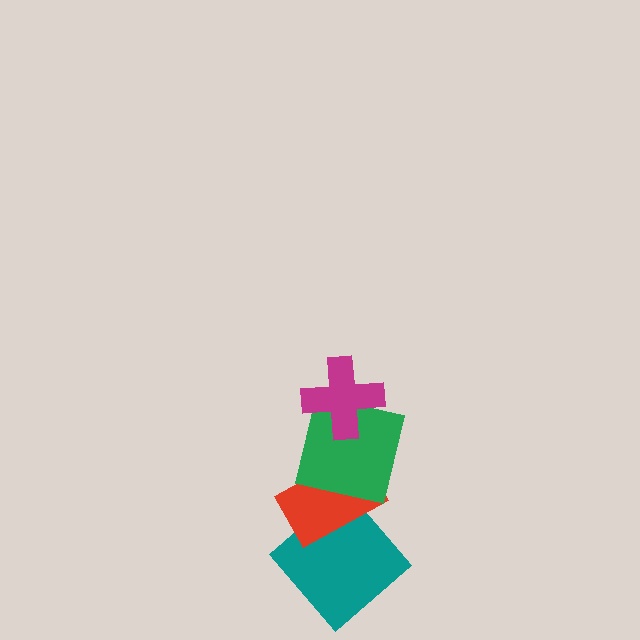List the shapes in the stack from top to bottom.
From top to bottom: the magenta cross, the green square, the red rectangle, the teal diamond.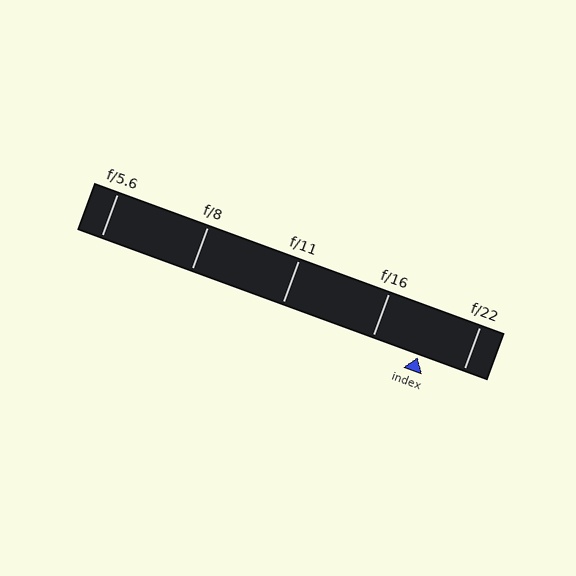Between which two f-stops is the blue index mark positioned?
The index mark is between f/16 and f/22.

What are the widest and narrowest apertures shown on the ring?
The widest aperture shown is f/5.6 and the narrowest is f/22.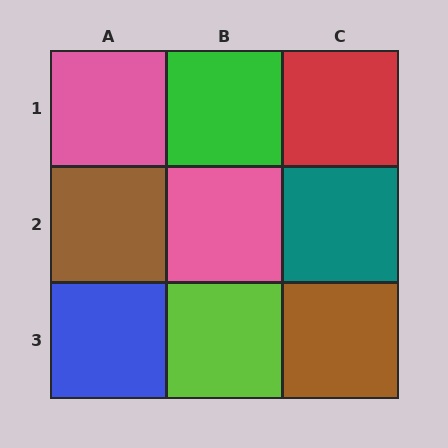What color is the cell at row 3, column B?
Lime.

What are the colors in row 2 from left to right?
Brown, pink, teal.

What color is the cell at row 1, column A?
Pink.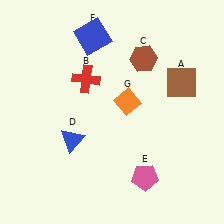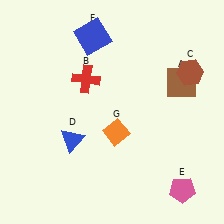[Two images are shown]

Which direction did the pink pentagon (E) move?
The pink pentagon (E) moved right.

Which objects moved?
The objects that moved are: the brown hexagon (C), the pink pentagon (E), the orange diamond (G).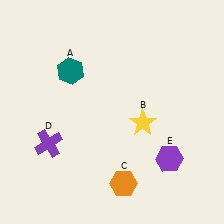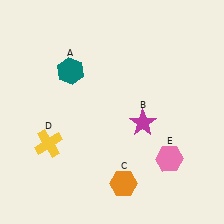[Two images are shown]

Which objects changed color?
B changed from yellow to magenta. D changed from purple to yellow. E changed from purple to pink.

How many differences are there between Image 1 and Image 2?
There are 3 differences between the two images.